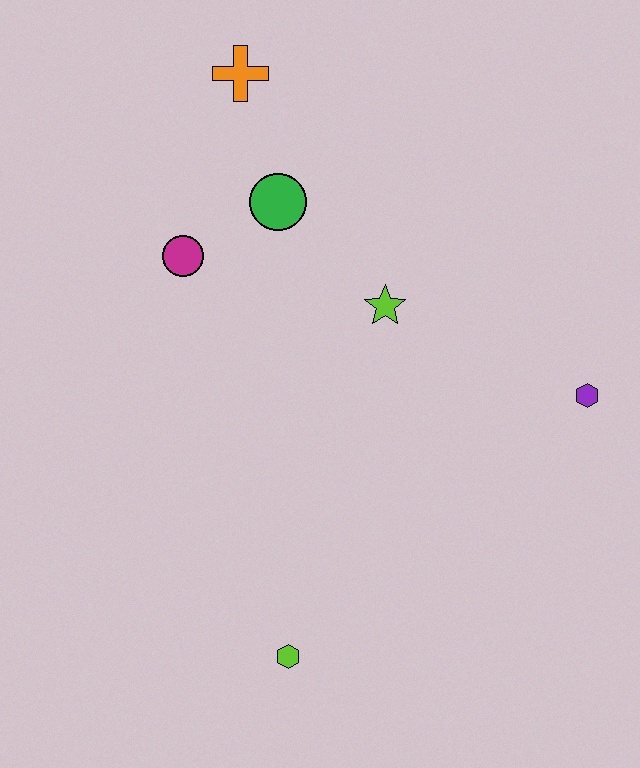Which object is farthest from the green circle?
The lime hexagon is farthest from the green circle.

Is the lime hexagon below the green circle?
Yes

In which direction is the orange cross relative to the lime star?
The orange cross is above the lime star.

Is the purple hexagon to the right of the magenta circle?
Yes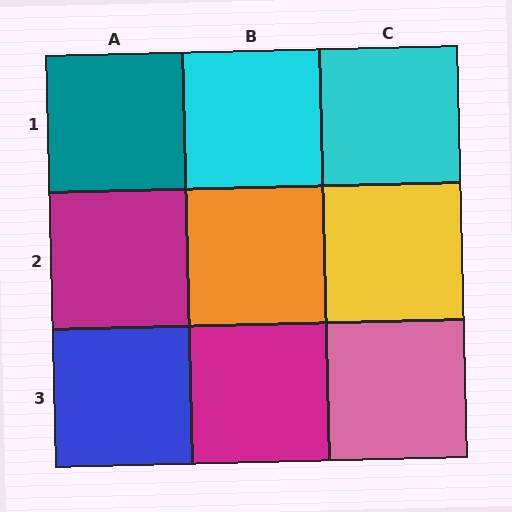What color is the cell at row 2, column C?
Yellow.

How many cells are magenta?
2 cells are magenta.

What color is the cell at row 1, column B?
Cyan.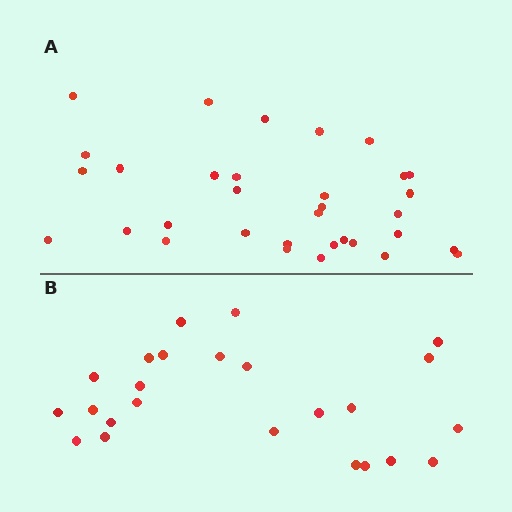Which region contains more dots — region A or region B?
Region A (the top region) has more dots.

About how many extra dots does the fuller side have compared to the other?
Region A has roughly 8 or so more dots than region B.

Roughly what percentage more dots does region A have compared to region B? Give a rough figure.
About 40% more.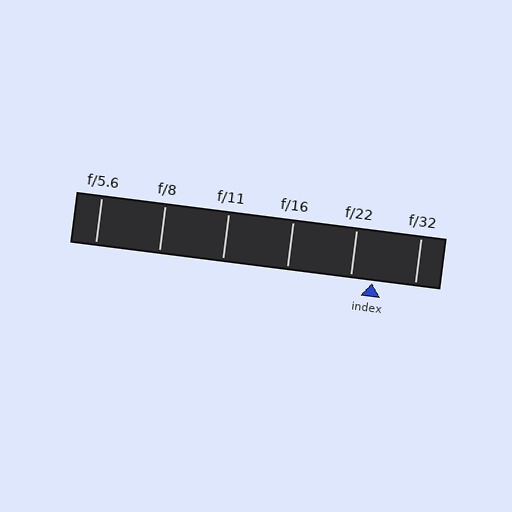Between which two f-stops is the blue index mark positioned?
The index mark is between f/22 and f/32.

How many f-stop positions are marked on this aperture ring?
There are 6 f-stop positions marked.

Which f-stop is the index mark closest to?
The index mark is closest to f/22.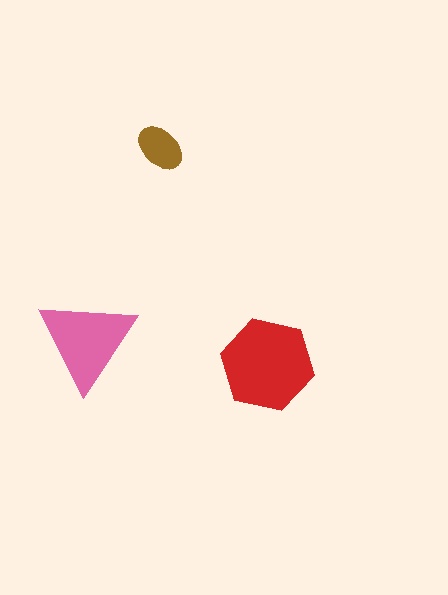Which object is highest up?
The brown ellipse is topmost.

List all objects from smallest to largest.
The brown ellipse, the pink triangle, the red hexagon.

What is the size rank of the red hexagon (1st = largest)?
1st.